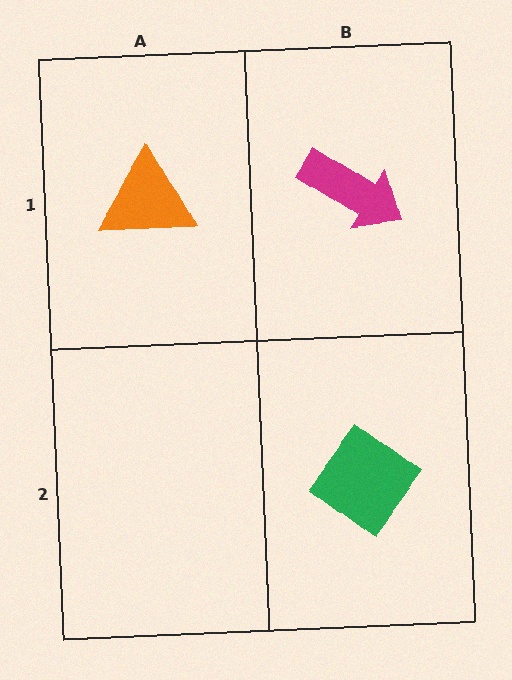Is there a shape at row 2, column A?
No, that cell is empty.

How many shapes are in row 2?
1 shape.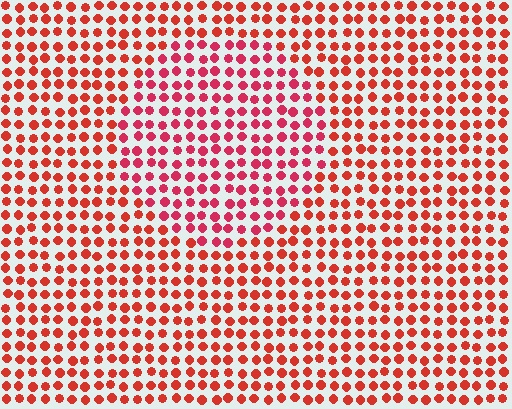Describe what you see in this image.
The image is filled with small red elements in a uniform arrangement. A circle-shaped region is visible where the elements are tinted to a slightly different hue, forming a subtle color boundary.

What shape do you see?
I see a circle.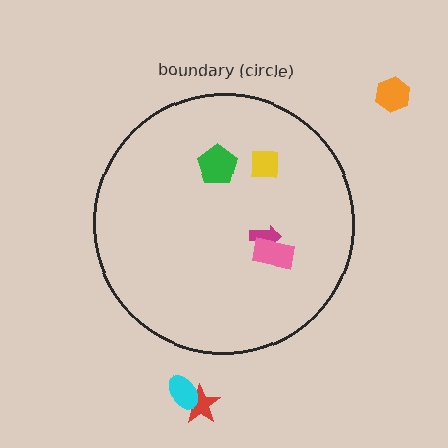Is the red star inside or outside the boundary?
Outside.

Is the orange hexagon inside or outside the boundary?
Outside.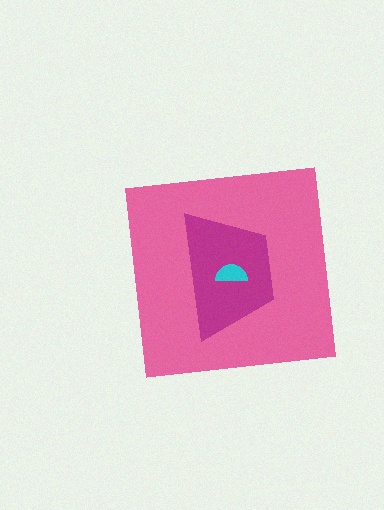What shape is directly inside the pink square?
The magenta trapezoid.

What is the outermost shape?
The pink square.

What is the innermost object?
The cyan semicircle.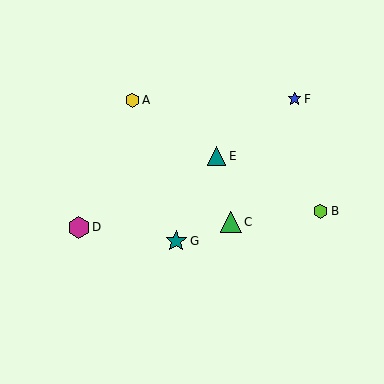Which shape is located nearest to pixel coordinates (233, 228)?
The green triangle (labeled C) at (231, 222) is nearest to that location.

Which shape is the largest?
The magenta hexagon (labeled D) is the largest.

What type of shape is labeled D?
Shape D is a magenta hexagon.